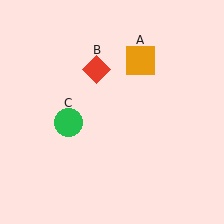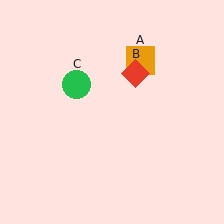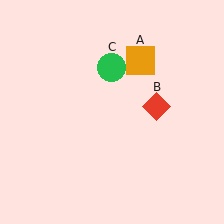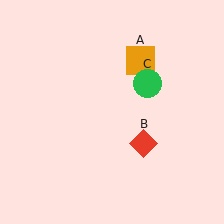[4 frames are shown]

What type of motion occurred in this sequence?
The red diamond (object B), green circle (object C) rotated clockwise around the center of the scene.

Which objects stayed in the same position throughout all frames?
Orange square (object A) remained stationary.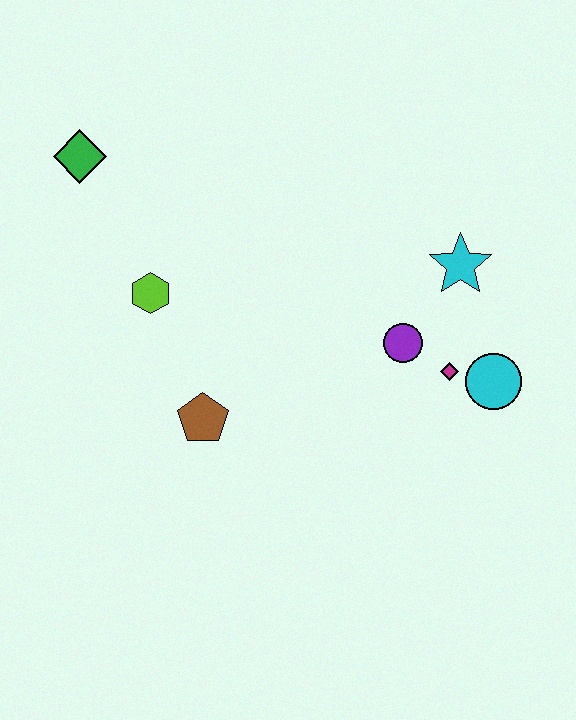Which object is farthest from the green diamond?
The cyan circle is farthest from the green diamond.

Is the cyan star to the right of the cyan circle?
No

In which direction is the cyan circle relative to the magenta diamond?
The cyan circle is to the right of the magenta diamond.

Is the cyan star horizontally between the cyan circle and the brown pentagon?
Yes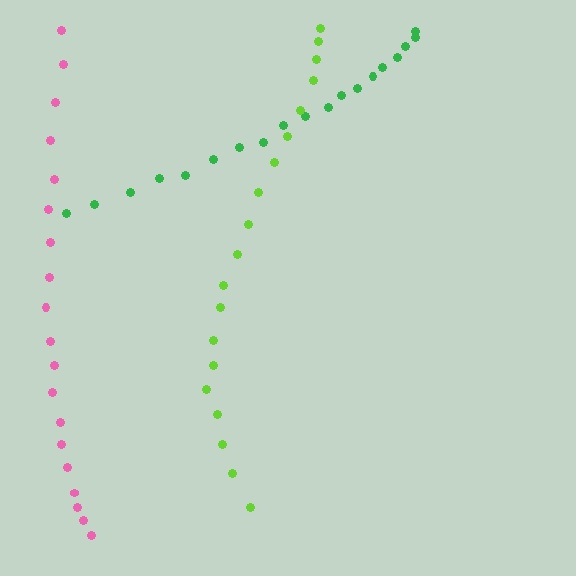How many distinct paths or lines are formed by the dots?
There are 3 distinct paths.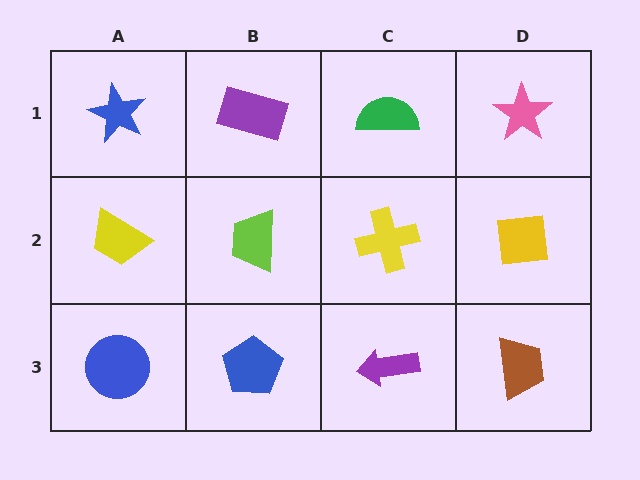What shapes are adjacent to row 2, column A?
A blue star (row 1, column A), a blue circle (row 3, column A), a lime trapezoid (row 2, column B).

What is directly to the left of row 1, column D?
A green semicircle.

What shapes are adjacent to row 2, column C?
A green semicircle (row 1, column C), a purple arrow (row 3, column C), a lime trapezoid (row 2, column B), a yellow square (row 2, column D).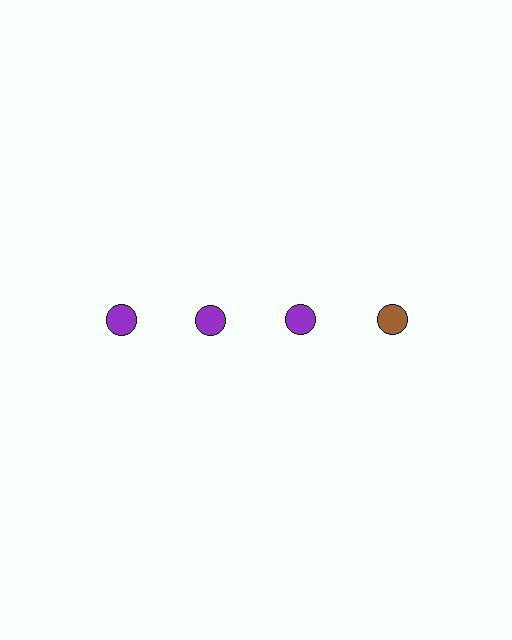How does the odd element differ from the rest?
It has a different color: brown instead of purple.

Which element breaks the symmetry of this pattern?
The brown circle in the top row, second from right column breaks the symmetry. All other shapes are purple circles.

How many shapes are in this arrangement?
There are 4 shapes arranged in a grid pattern.